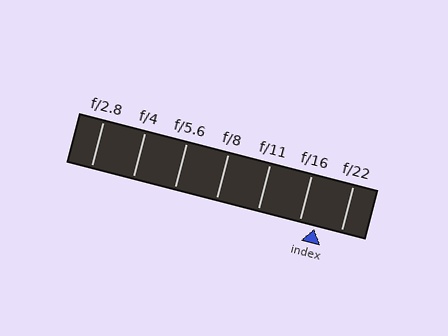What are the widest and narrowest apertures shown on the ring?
The widest aperture shown is f/2.8 and the narrowest is f/22.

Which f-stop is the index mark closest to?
The index mark is closest to f/16.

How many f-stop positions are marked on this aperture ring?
There are 7 f-stop positions marked.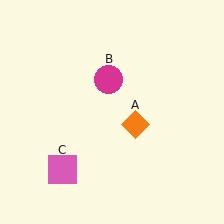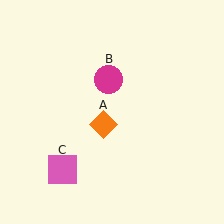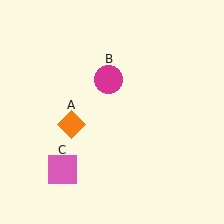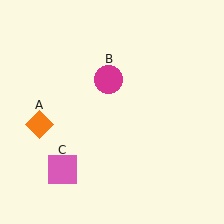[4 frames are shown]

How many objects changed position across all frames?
1 object changed position: orange diamond (object A).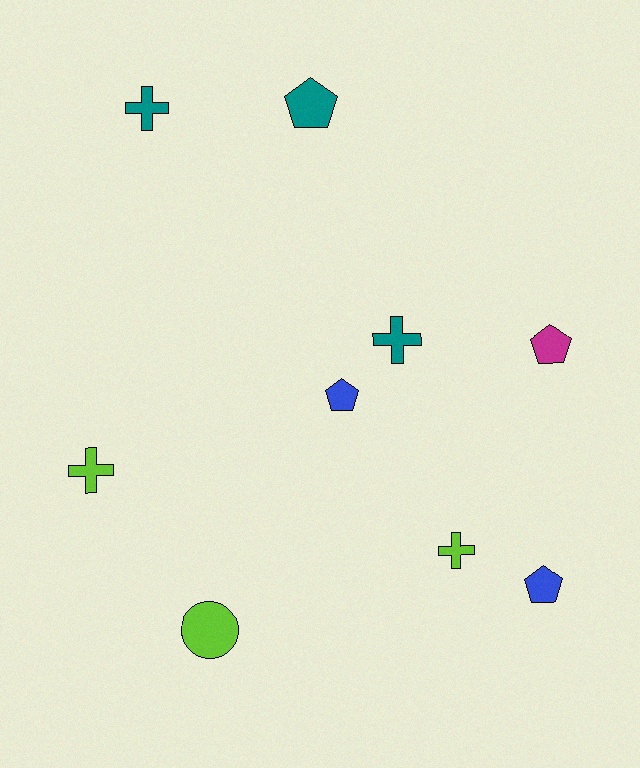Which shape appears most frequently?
Cross, with 4 objects.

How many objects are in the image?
There are 9 objects.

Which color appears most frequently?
Teal, with 3 objects.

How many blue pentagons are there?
There are 2 blue pentagons.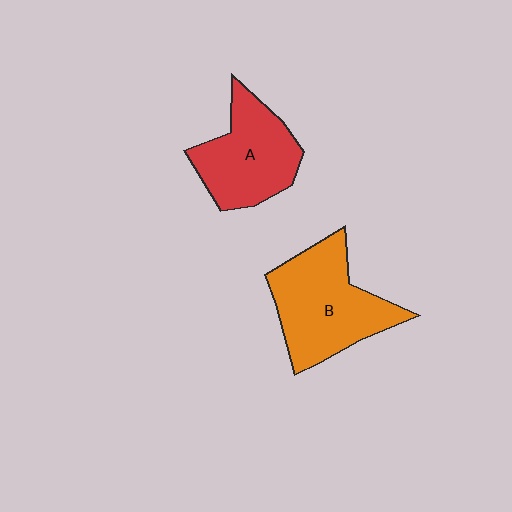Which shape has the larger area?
Shape B (orange).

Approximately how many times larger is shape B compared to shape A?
Approximately 1.2 times.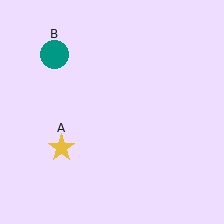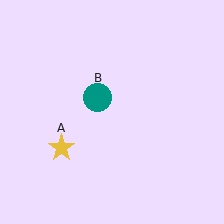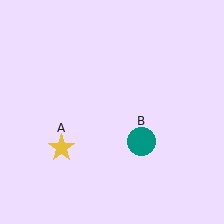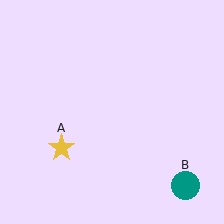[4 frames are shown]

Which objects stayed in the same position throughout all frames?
Yellow star (object A) remained stationary.